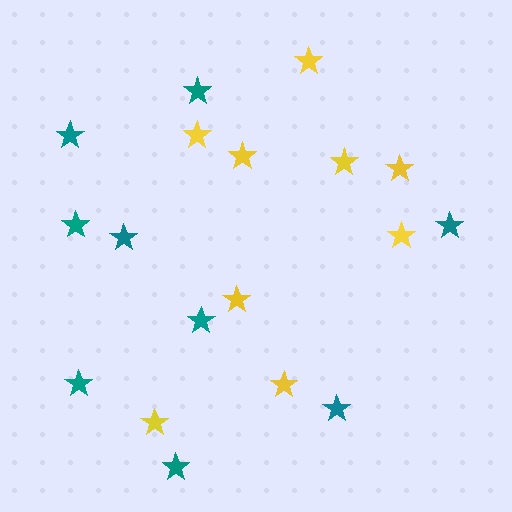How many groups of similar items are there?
There are 2 groups: one group of yellow stars (9) and one group of teal stars (9).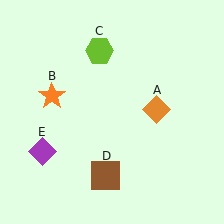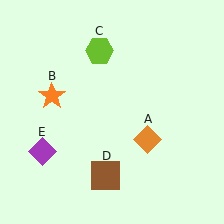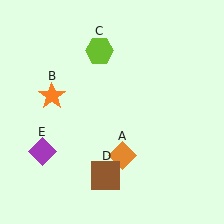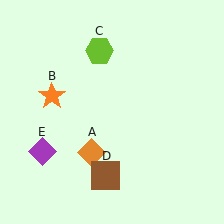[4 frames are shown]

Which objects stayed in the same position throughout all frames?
Orange star (object B) and lime hexagon (object C) and brown square (object D) and purple diamond (object E) remained stationary.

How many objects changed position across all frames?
1 object changed position: orange diamond (object A).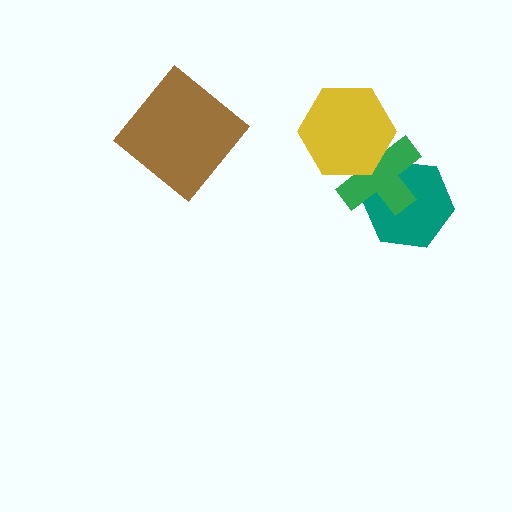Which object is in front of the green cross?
The yellow hexagon is in front of the green cross.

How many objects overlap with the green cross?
2 objects overlap with the green cross.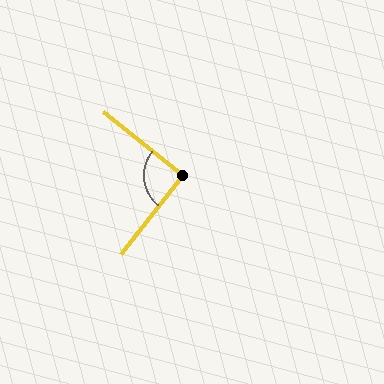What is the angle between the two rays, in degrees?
Approximately 90 degrees.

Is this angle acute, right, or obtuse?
It is approximately a right angle.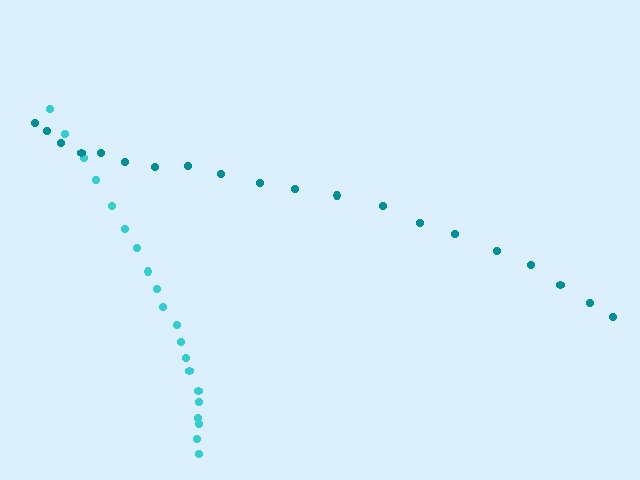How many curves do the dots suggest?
There are 2 distinct paths.